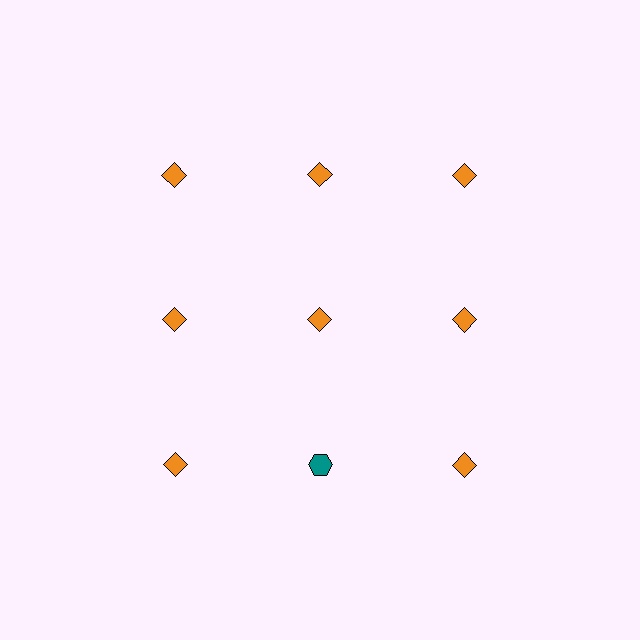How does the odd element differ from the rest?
It differs in both color (teal instead of orange) and shape (hexagon instead of diamond).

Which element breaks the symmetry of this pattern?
The teal hexagon in the third row, second from left column breaks the symmetry. All other shapes are orange diamonds.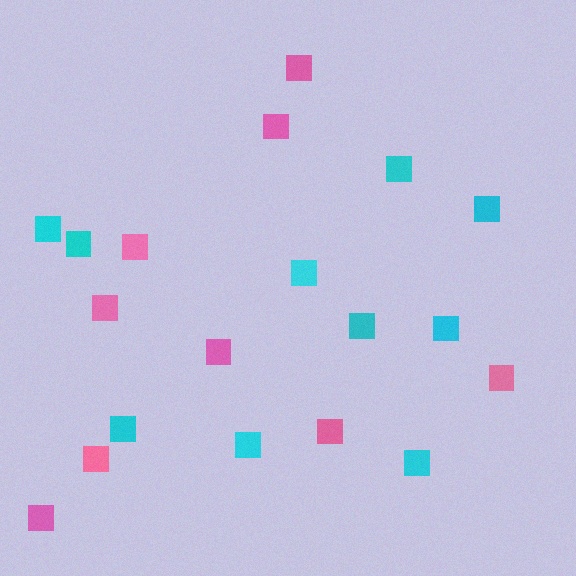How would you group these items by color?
There are 2 groups: one group of pink squares (9) and one group of cyan squares (10).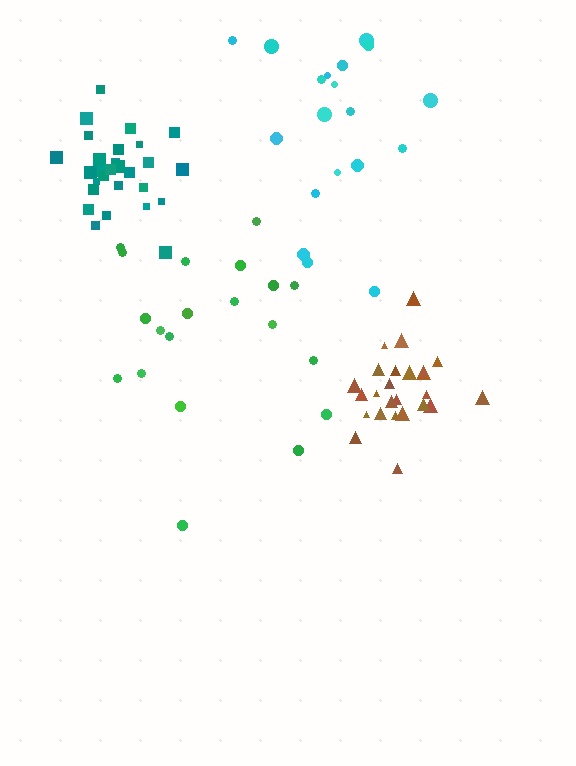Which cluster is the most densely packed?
Teal.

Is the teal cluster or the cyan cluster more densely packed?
Teal.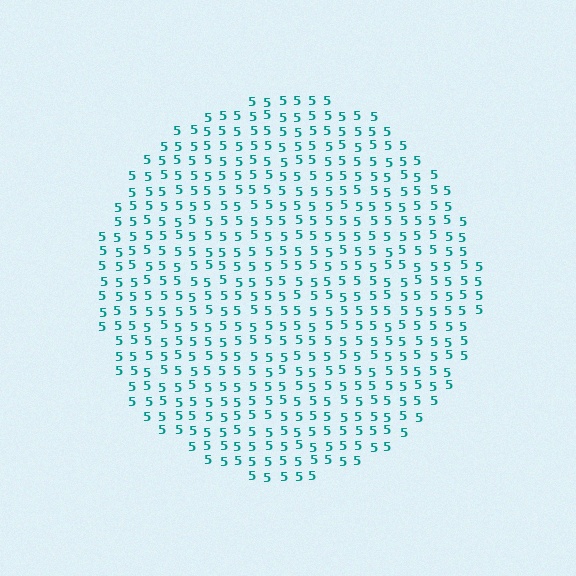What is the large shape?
The large shape is a circle.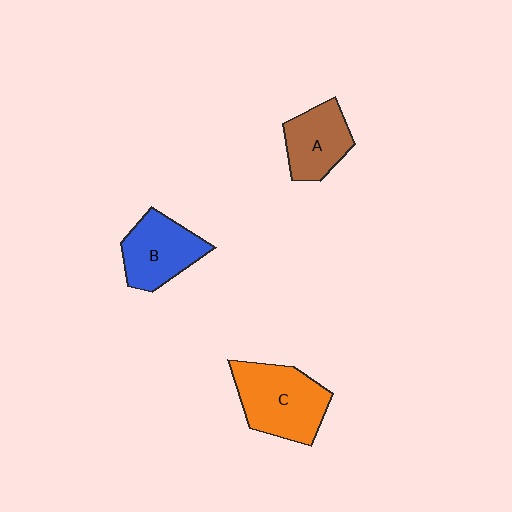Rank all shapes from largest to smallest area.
From largest to smallest: C (orange), B (blue), A (brown).